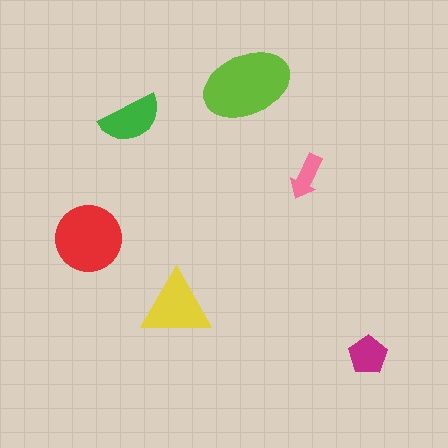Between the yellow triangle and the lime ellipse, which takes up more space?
The lime ellipse.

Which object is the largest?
The lime ellipse.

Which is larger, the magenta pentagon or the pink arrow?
The magenta pentagon.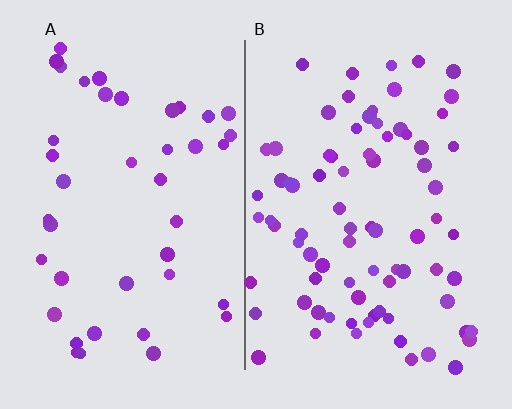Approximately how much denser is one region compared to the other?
Approximately 1.9× — region B over region A.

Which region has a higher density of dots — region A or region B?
B (the right).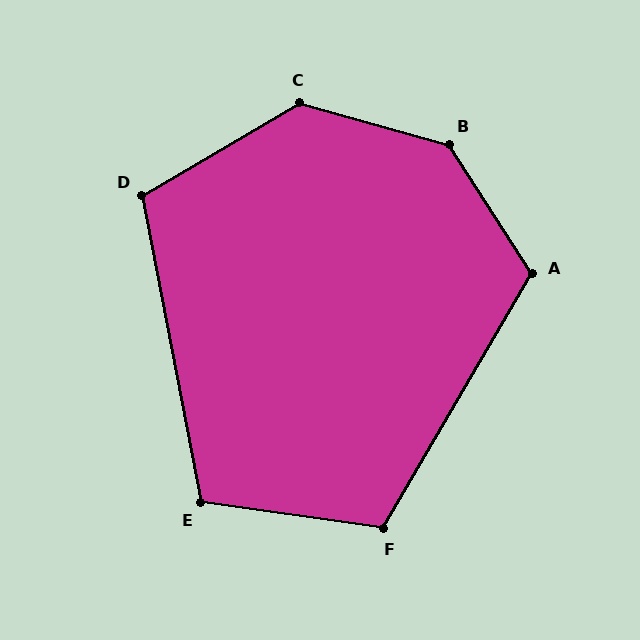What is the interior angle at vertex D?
Approximately 109 degrees (obtuse).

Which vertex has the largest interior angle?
B, at approximately 138 degrees.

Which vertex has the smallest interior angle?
E, at approximately 109 degrees.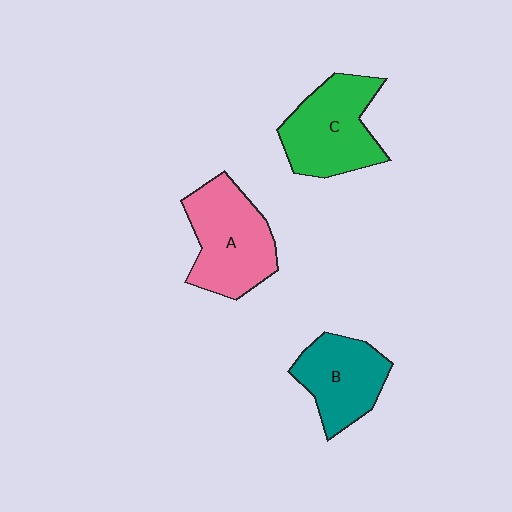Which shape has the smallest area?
Shape B (teal).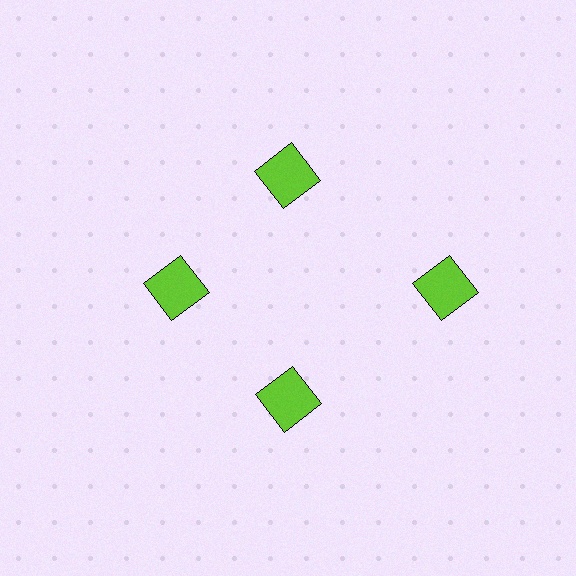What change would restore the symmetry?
The symmetry would be restored by moving it inward, back onto the ring so that all 4 squares sit at equal angles and equal distance from the center.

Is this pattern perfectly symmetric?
No. The 4 lime squares are arranged in a ring, but one element near the 3 o'clock position is pushed outward from the center, breaking the 4-fold rotational symmetry.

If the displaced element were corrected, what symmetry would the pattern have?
It would have 4-fold rotational symmetry — the pattern would map onto itself every 90 degrees.